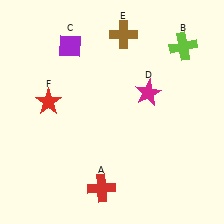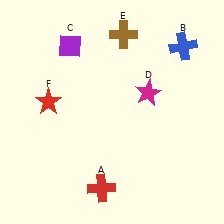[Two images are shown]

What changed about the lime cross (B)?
In Image 1, B is lime. In Image 2, it changed to blue.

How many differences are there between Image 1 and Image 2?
There is 1 difference between the two images.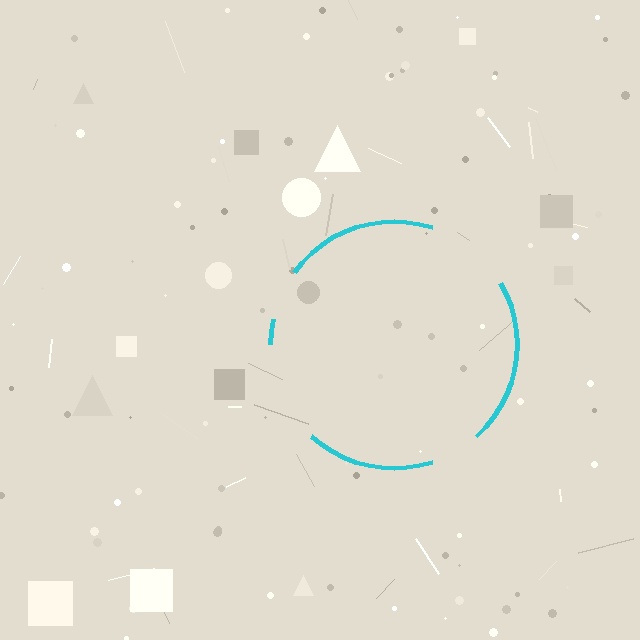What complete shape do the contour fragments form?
The contour fragments form a circle.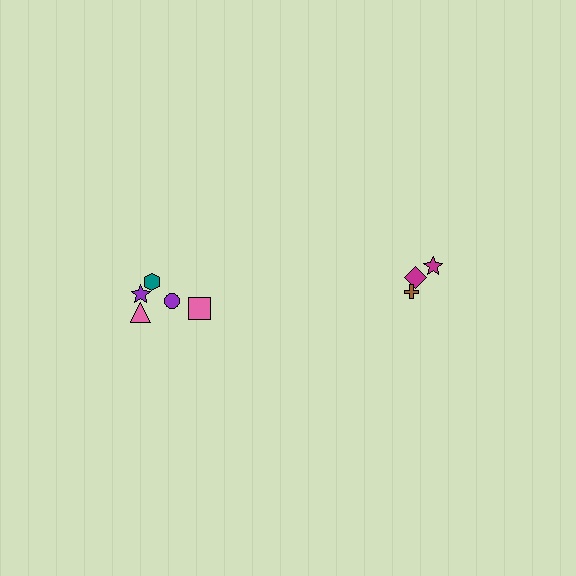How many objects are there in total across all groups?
There are 8 objects.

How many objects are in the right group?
There are 3 objects.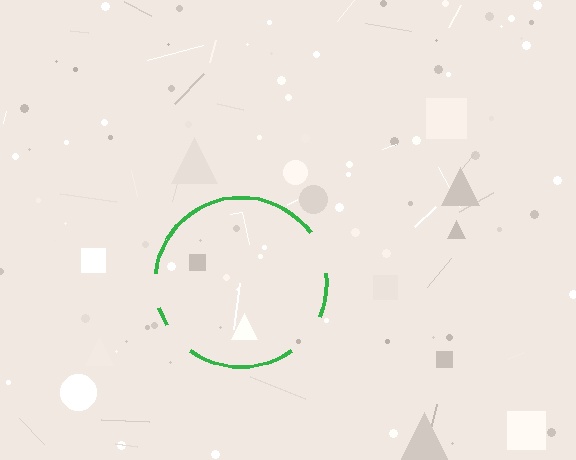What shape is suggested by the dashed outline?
The dashed outline suggests a circle.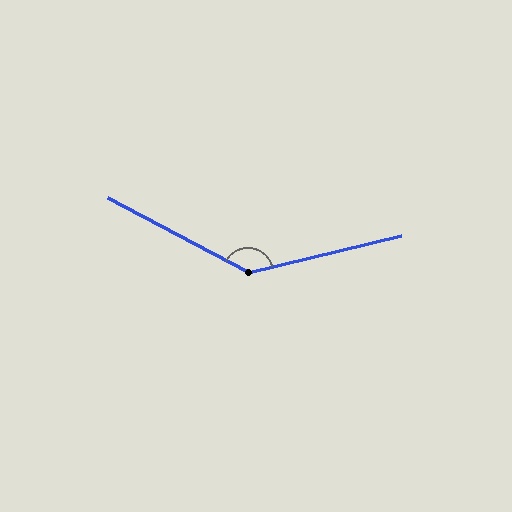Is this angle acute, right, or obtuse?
It is obtuse.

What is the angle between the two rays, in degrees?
Approximately 138 degrees.